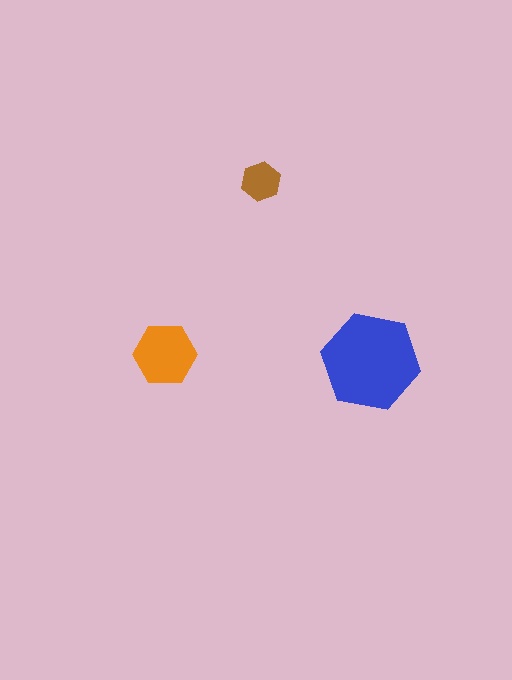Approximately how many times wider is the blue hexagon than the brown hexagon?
About 2.5 times wider.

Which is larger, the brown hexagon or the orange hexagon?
The orange one.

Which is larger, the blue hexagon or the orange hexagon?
The blue one.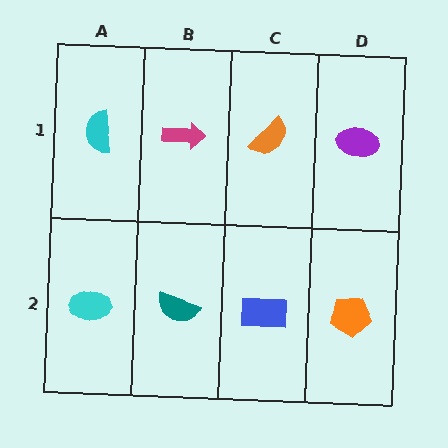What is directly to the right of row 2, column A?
A teal semicircle.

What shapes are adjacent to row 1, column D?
An orange pentagon (row 2, column D), an orange semicircle (row 1, column C).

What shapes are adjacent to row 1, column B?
A teal semicircle (row 2, column B), a cyan semicircle (row 1, column A), an orange semicircle (row 1, column C).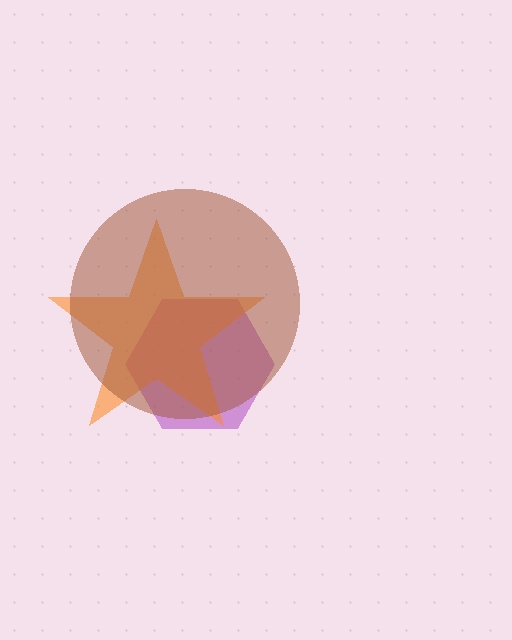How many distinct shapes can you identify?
There are 3 distinct shapes: a purple hexagon, an orange star, a brown circle.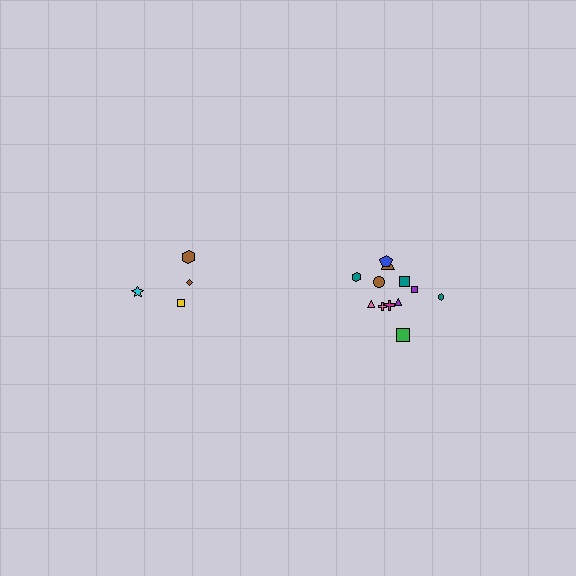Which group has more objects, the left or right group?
The right group.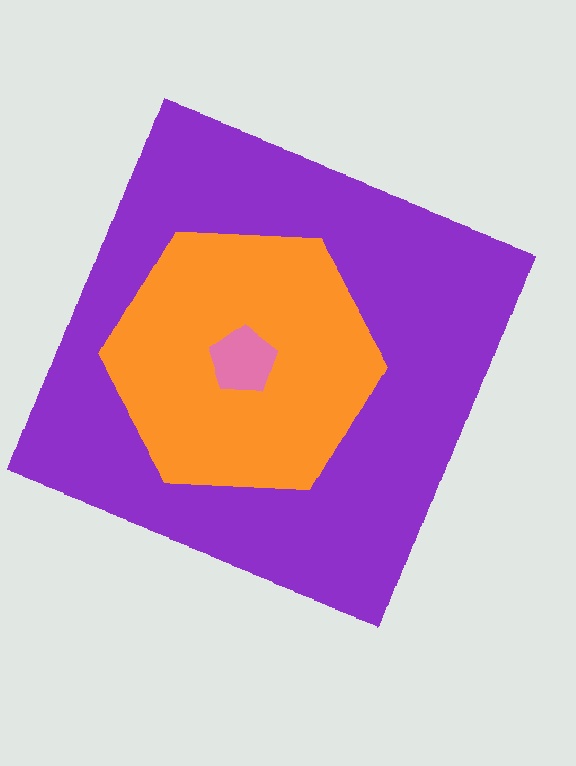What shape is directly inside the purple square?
The orange hexagon.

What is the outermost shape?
The purple square.